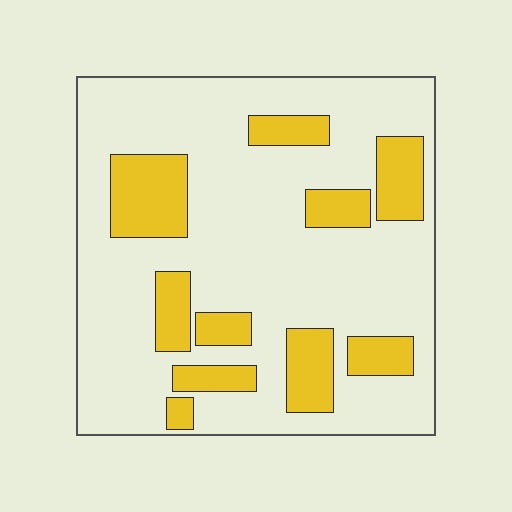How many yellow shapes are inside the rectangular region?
10.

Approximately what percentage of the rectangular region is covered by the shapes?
Approximately 25%.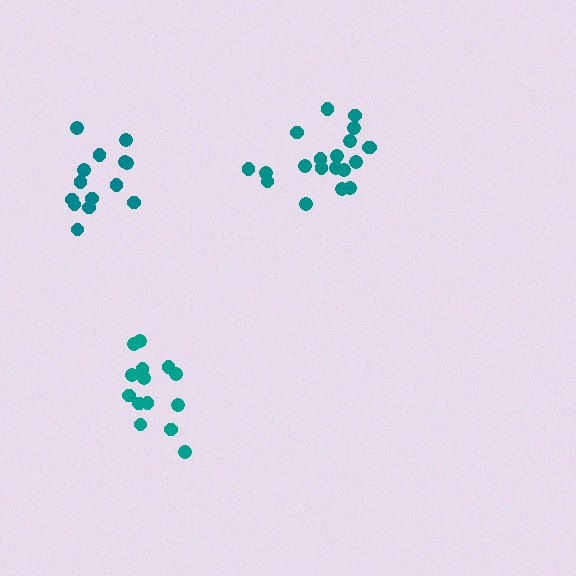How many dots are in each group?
Group 1: 20 dots, Group 2: 14 dots, Group 3: 14 dots (48 total).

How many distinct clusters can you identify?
There are 3 distinct clusters.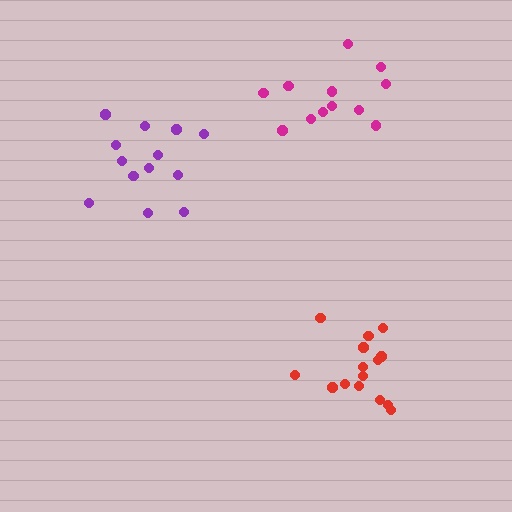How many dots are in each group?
Group 1: 15 dots, Group 2: 12 dots, Group 3: 13 dots (40 total).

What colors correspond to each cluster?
The clusters are colored: red, magenta, purple.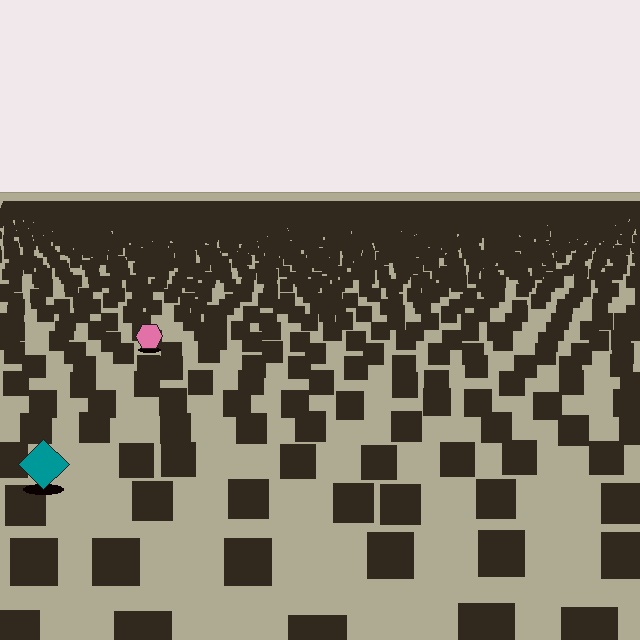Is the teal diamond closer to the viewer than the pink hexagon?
Yes. The teal diamond is closer — you can tell from the texture gradient: the ground texture is coarser near it.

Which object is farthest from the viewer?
The pink hexagon is farthest from the viewer. It appears smaller and the ground texture around it is denser.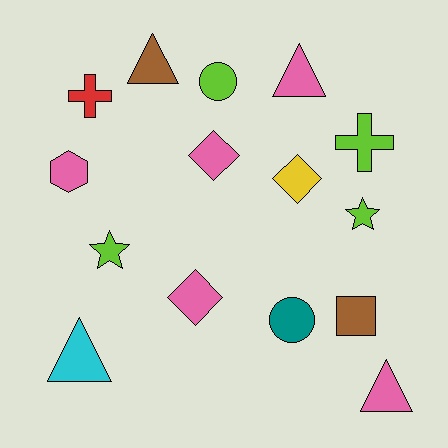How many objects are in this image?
There are 15 objects.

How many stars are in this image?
There are 2 stars.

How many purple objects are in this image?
There are no purple objects.